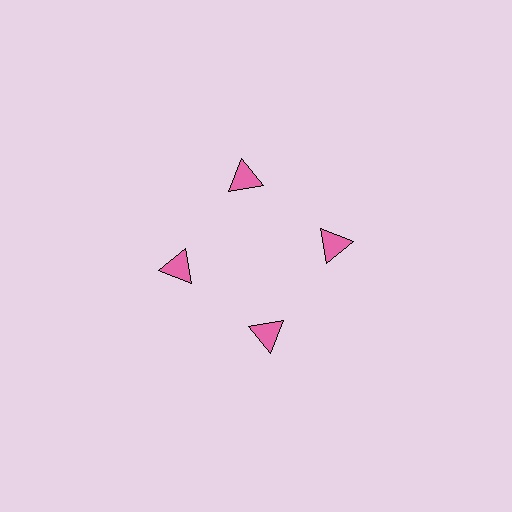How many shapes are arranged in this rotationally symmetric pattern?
There are 4 shapes, arranged in 4 groups of 1.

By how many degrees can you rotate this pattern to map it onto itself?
The pattern maps onto itself every 90 degrees of rotation.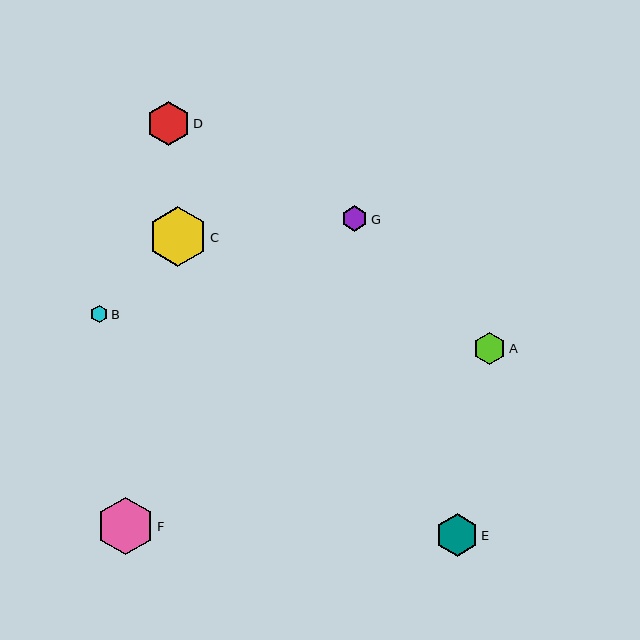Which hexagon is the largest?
Hexagon C is the largest with a size of approximately 59 pixels.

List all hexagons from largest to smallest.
From largest to smallest: C, F, D, E, A, G, B.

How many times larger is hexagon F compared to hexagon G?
Hexagon F is approximately 2.3 times the size of hexagon G.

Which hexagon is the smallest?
Hexagon B is the smallest with a size of approximately 17 pixels.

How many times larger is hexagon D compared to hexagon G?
Hexagon D is approximately 1.7 times the size of hexagon G.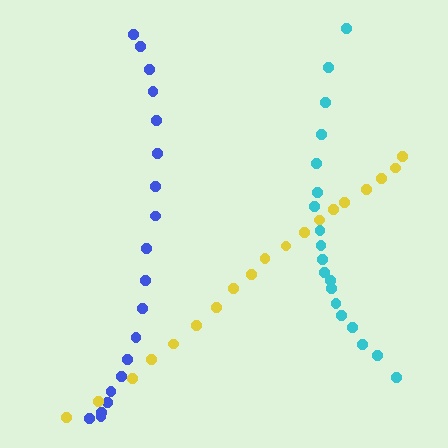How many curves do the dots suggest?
There are 3 distinct paths.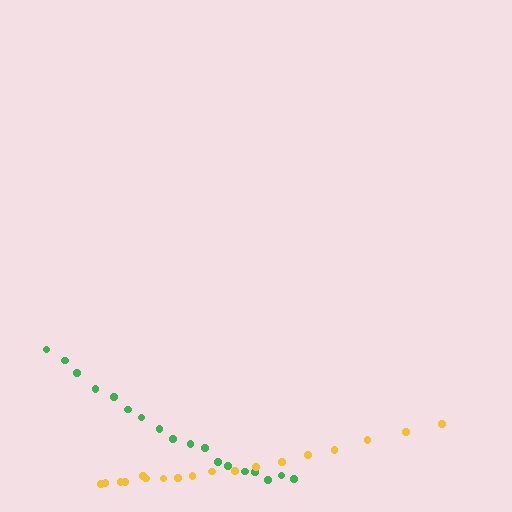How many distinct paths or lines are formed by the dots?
There are 2 distinct paths.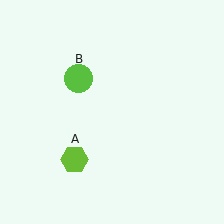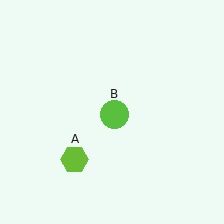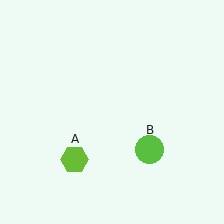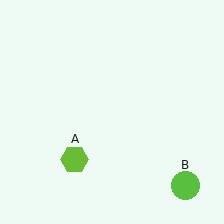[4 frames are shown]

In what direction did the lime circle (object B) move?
The lime circle (object B) moved down and to the right.